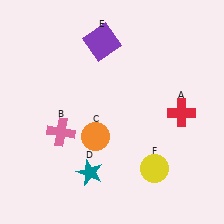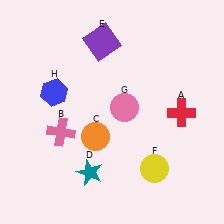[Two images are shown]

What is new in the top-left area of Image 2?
A blue hexagon (H) was added in the top-left area of Image 2.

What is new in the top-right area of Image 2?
A pink circle (G) was added in the top-right area of Image 2.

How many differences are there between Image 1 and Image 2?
There are 2 differences between the two images.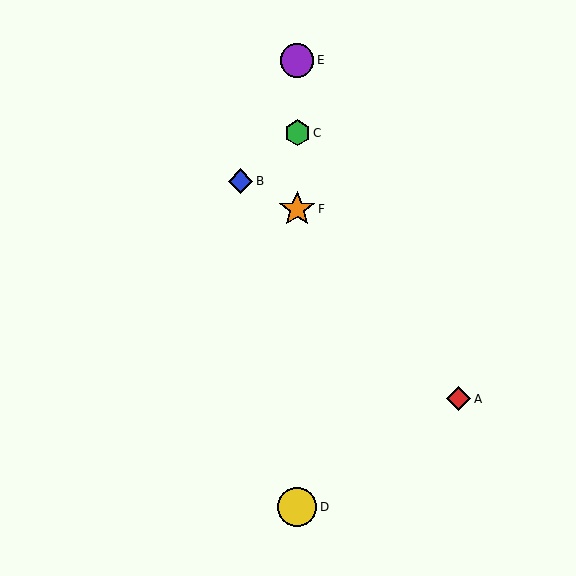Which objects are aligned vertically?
Objects C, D, E, F are aligned vertically.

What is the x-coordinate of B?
Object B is at x≈240.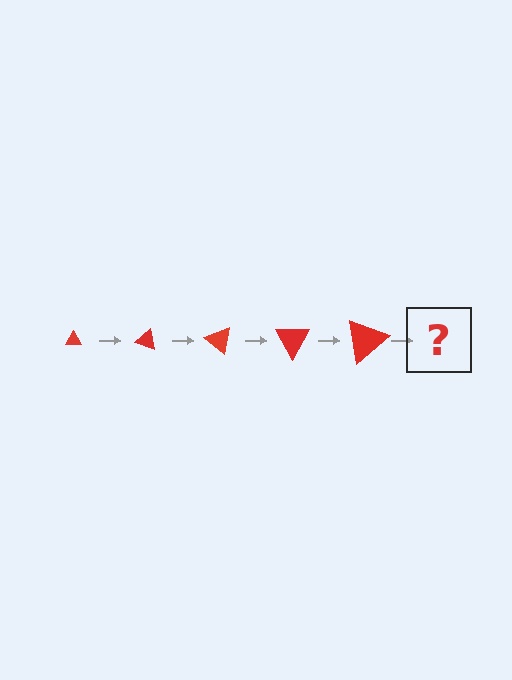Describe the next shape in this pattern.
It should be a triangle, larger than the previous one and rotated 100 degrees from the start.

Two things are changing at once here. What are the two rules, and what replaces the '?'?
The two rules are that the triangle grows larger each step and it rotates 20 degrees each step. The '?' should be a triangle, larger than the previous one and rotated 100 degrees from the start.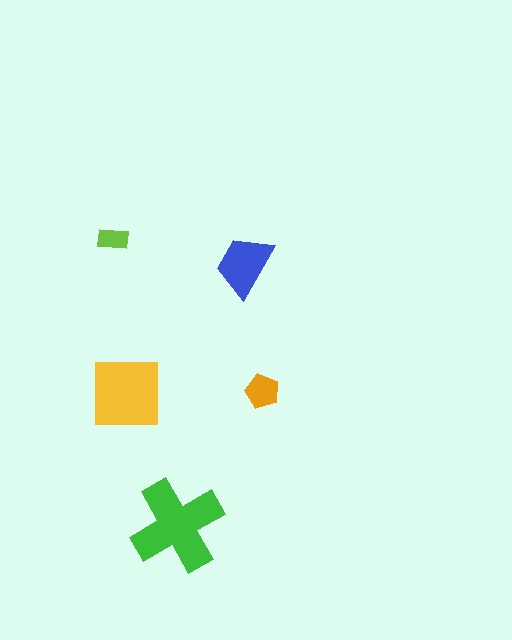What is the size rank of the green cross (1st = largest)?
1st.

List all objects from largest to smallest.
The green cross, the yellow square, the blue trapezoid, the orange pentagon, the lime rectangle.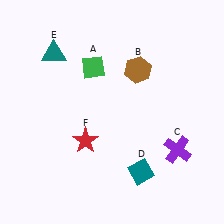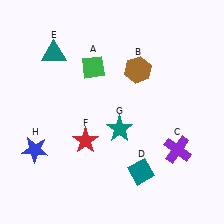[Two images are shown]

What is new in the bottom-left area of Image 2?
A blue star (H) was added in the bottom-left area of Image 2.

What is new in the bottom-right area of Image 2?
A teal star (G) was added in the bottom-right area of Image 2.